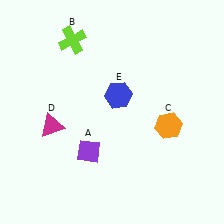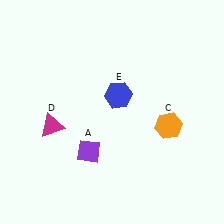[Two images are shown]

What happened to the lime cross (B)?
The lime cross (B) was removed in Image 2. It was in the top-left area of Image 1.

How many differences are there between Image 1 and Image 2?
There is 1 difference between the two images.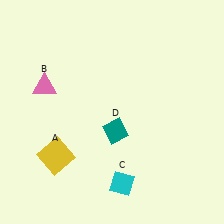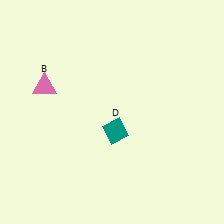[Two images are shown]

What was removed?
The cyan diamond (C), the yellow square (A) were removed in Image 2.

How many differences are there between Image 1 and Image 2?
There are 2 differences between the two images.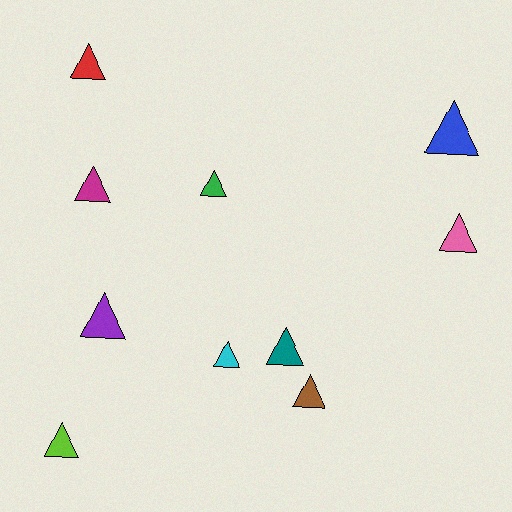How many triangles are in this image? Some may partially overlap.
There are 10 triangles.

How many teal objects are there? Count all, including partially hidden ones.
There is 1 teal object.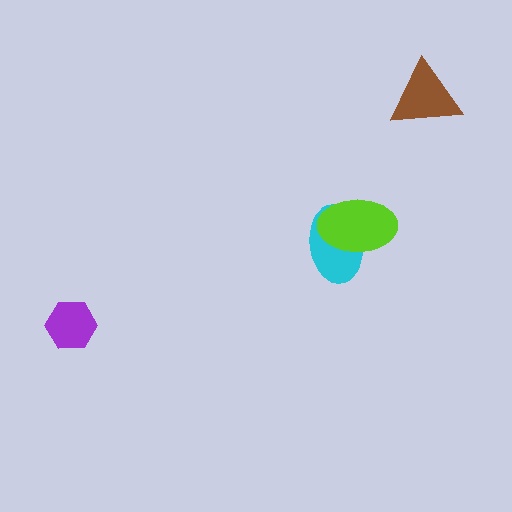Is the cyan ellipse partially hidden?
Yes, it is partially covered by another shape.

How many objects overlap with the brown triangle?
0 objects overlap with the brown triangle.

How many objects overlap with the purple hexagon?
0 objects overlap with the purple hexagon.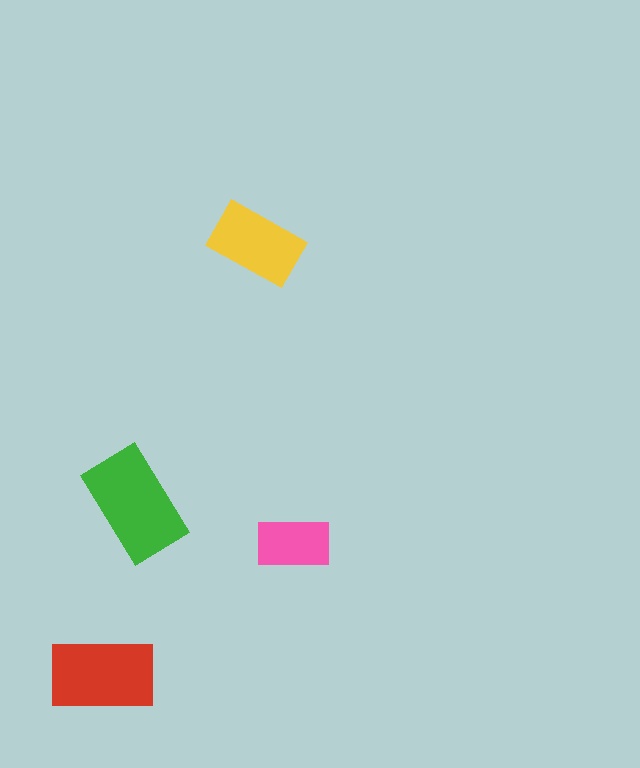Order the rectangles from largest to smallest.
the green one, the red one, the yellow one, the pink one.